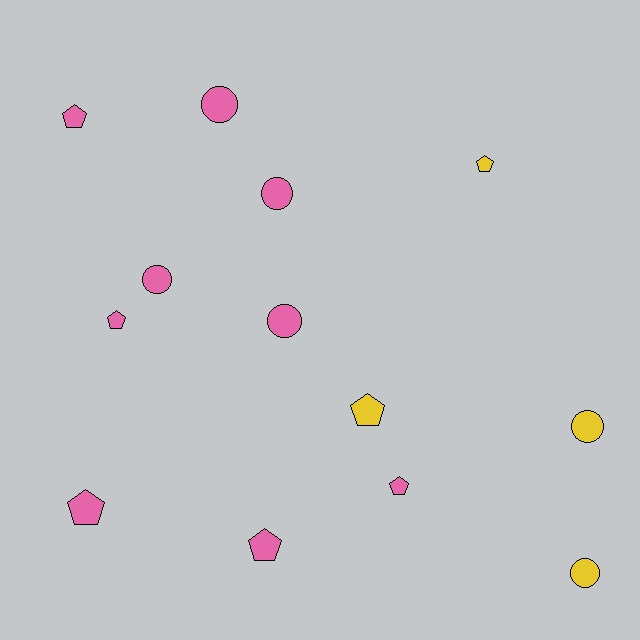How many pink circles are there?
There are 4 pink circles.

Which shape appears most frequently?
Pentagon, with 7 objects.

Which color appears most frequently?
Pink, with 9 objects.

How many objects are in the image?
There are 13 objects.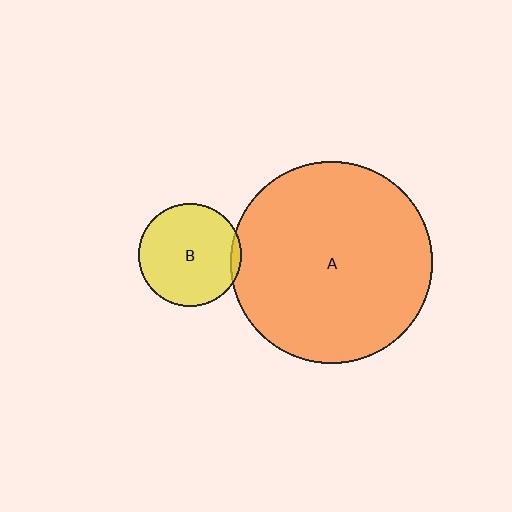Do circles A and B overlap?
Yes.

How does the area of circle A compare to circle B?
Approximately 3.9 times.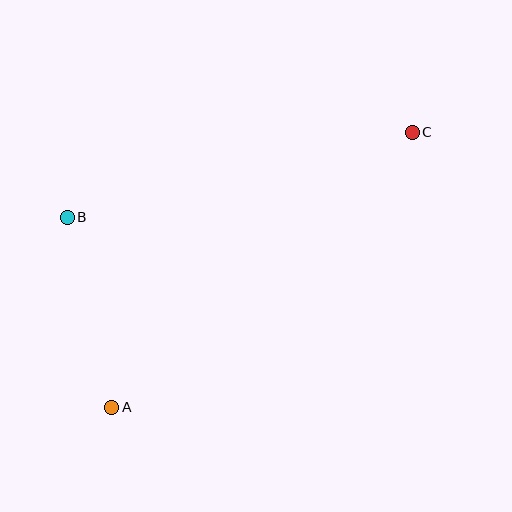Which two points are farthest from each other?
Points A and C are farthest from each other.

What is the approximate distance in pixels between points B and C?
The distance between B and C is approximately 355 pixels.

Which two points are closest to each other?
Points A and B are closest to each other.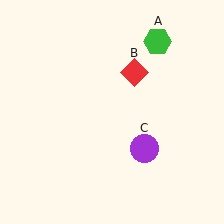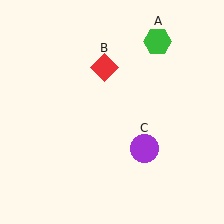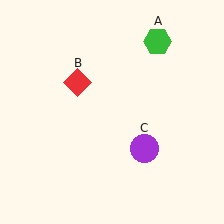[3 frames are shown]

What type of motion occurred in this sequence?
The red diamond (object B) rotated counterclockwise around the center of the scene.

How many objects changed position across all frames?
1 object changed position: red diamond (object B).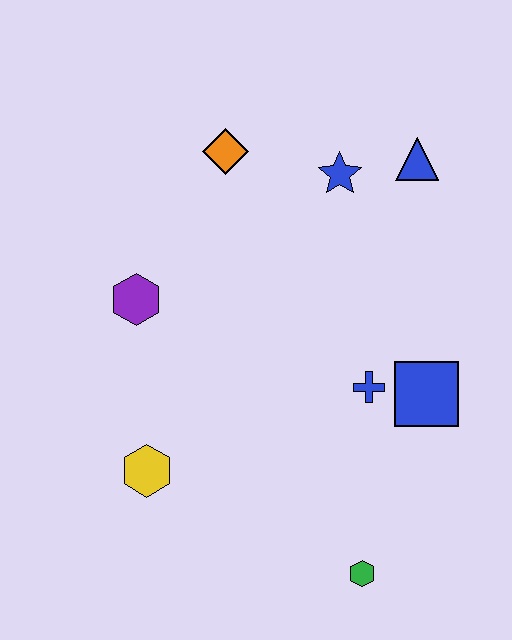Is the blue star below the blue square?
No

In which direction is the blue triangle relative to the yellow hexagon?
The blue triangle is above the yellow hexagon.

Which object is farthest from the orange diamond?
The green hexagon is farthest from the orange diamond.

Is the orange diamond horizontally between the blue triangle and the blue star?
No